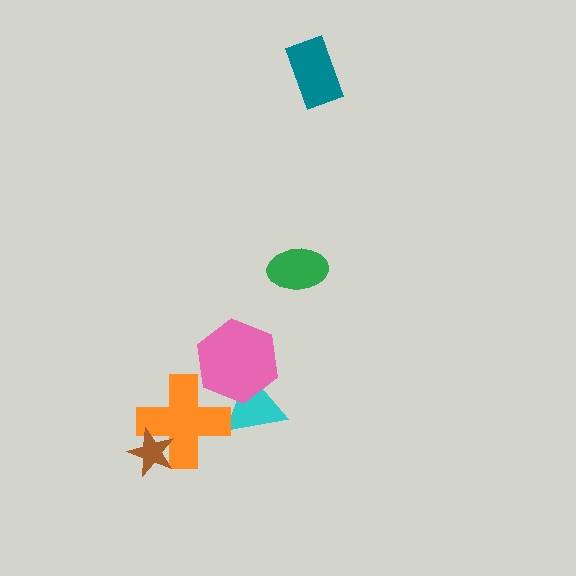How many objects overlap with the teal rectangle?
0 objects overlap with the teal rectangle.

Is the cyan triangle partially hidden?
Yes, it is partially covered by another shape.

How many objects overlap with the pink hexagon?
2 objects overlap with the pink hexagon.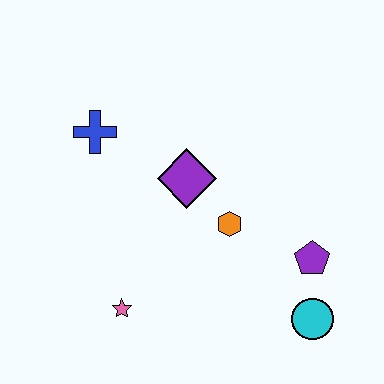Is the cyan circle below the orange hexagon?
Yes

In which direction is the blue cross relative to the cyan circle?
The blue cross is to the left of the cyan circle.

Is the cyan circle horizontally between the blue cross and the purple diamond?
No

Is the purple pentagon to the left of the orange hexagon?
No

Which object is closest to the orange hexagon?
The purple diamond is closest to the orange hexagon.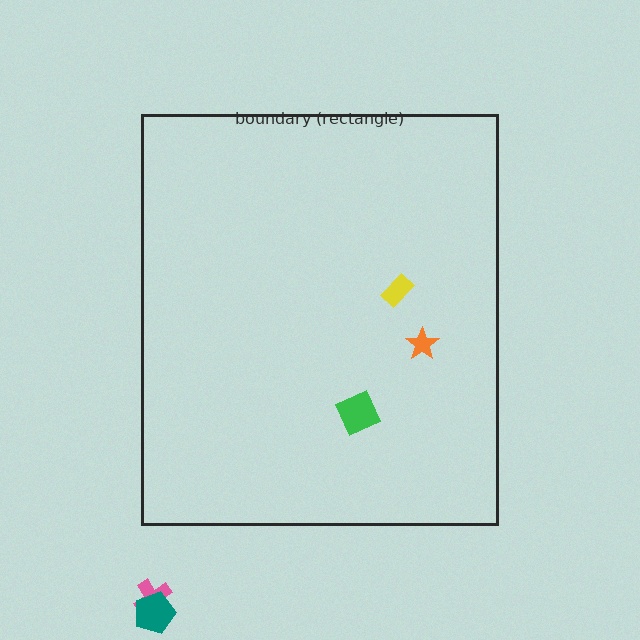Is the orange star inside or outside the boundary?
Inside.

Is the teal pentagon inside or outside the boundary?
Outside.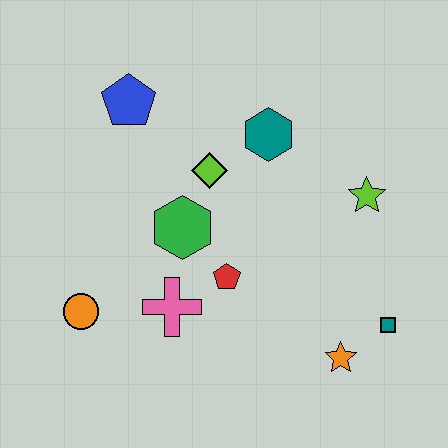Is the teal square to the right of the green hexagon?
Yes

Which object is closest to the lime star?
The teal hexagon is closest to the lime star.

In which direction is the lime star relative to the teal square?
The lime star is above the teal square.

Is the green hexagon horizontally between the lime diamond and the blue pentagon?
Yes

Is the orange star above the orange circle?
No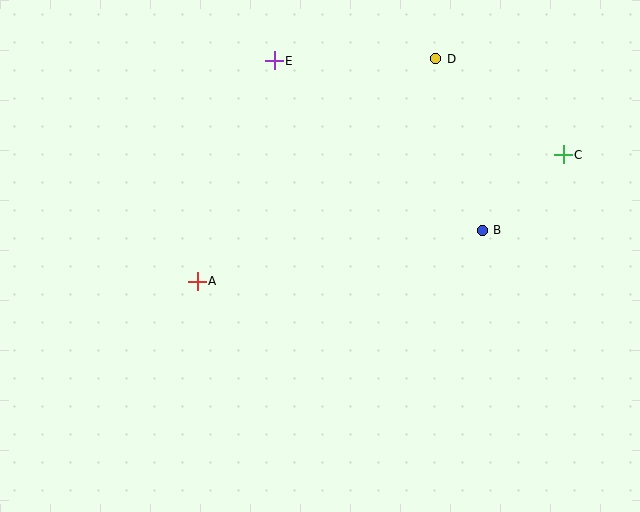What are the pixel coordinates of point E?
Point E is at (274, 61).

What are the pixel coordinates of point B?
Point B is at (482, 230).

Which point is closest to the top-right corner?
Point C is closest to the top-right corner.